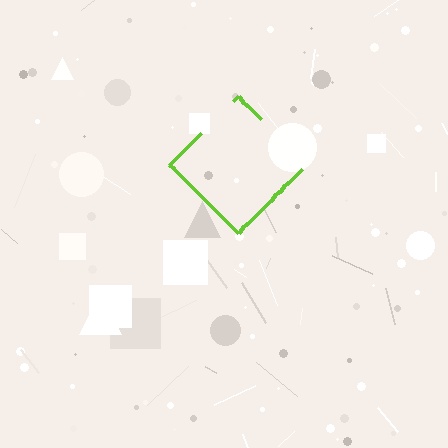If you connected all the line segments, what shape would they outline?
They would outline a diamond.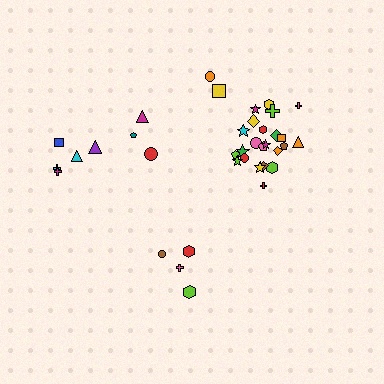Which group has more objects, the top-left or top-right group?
The top-right group.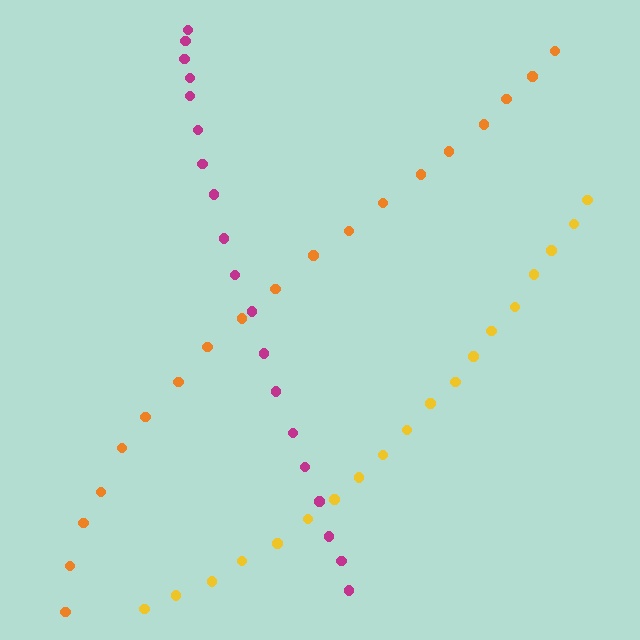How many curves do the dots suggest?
There are 3 distinct paths.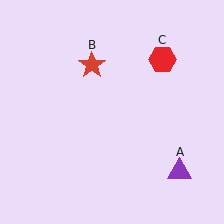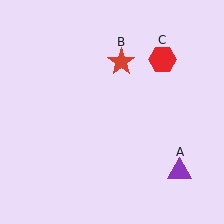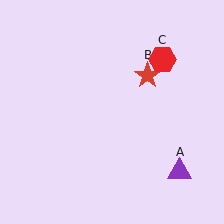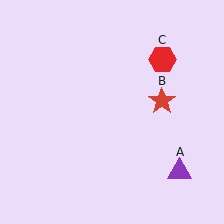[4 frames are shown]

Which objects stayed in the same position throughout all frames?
Purple triangle (object A) and red hexagon (object C) remained stationary.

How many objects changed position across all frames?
1 object changed position: red star (object B).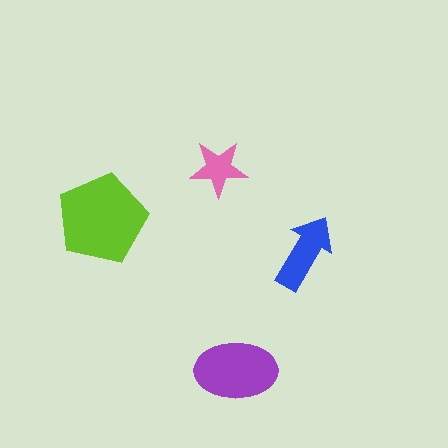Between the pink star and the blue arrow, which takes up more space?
The blue arrow.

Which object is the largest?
The lime pentagon.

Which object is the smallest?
The pink star.